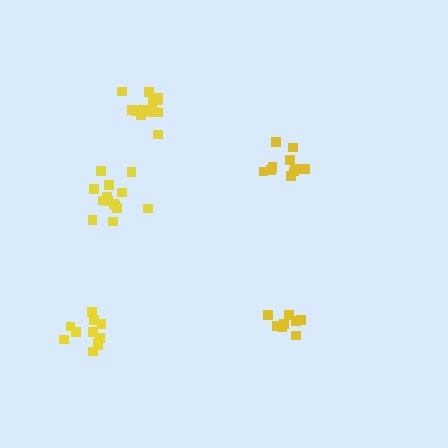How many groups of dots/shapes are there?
There are 5 groups.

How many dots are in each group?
Group 1: 8 dots, Group 2: 10 dots, Group 3: 11 dots, Group 4: 14 dots, Group 5: 14 dots (57 total).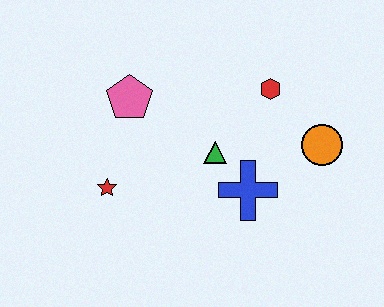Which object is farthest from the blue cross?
The pink pentagon is farthest from the blue cross.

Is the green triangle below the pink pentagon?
Yes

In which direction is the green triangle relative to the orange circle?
The green triangle is to the left of the orange circle.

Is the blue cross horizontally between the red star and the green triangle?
No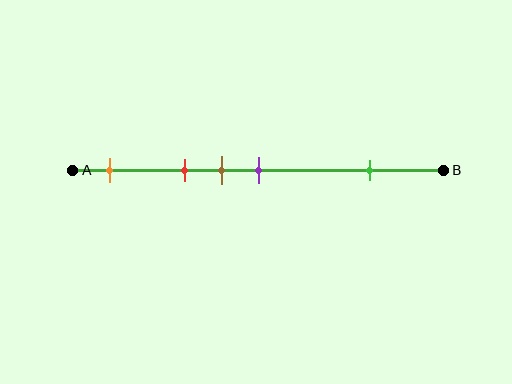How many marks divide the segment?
There are 5 marks dividing the segment.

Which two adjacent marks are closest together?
The brown and purple marks are the closest adjacent pair.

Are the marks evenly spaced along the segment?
No, the marks are not evenly spaced.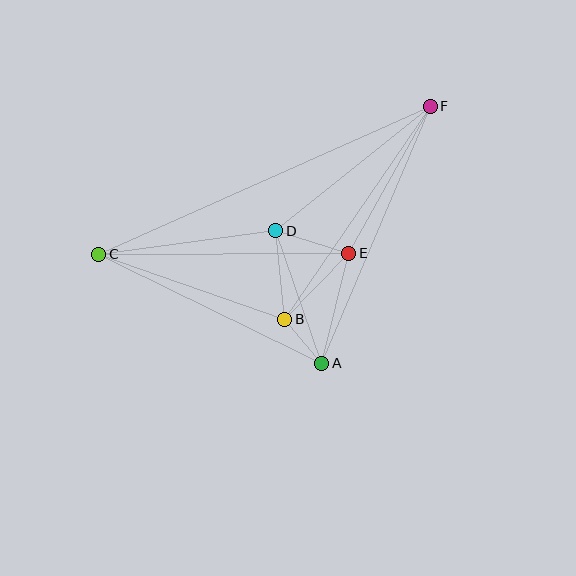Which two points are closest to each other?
Points A and B are closest to each other.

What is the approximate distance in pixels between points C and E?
The distance between C and E is approximately 250 pixels.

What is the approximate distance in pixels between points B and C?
The distance between B and C is approximately 197 pixels.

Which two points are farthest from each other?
Points C and F are farthest from each other.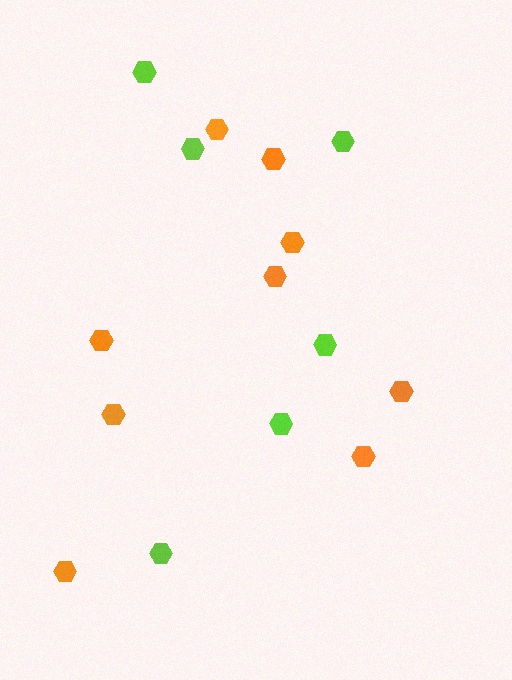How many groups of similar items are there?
There are 2 groups: one group of orange hexagons (9) and one group of lime hexagons (6).